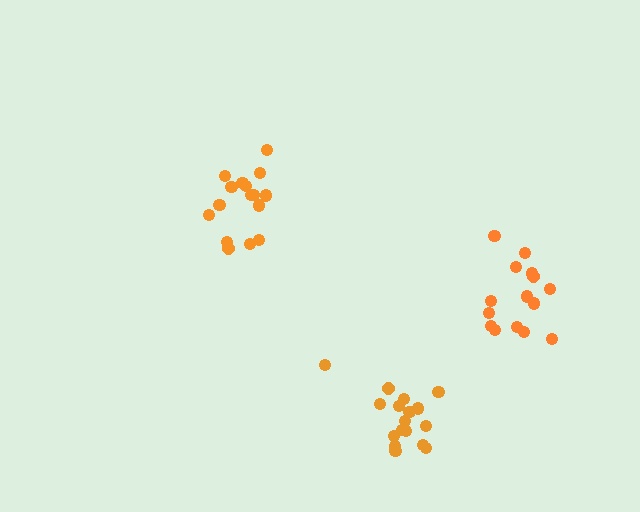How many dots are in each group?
Group 1: 15 dots, Group 2: 17 dots, Group 3: 16 dots (48 total).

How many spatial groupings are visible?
There are 3 spatial groupings.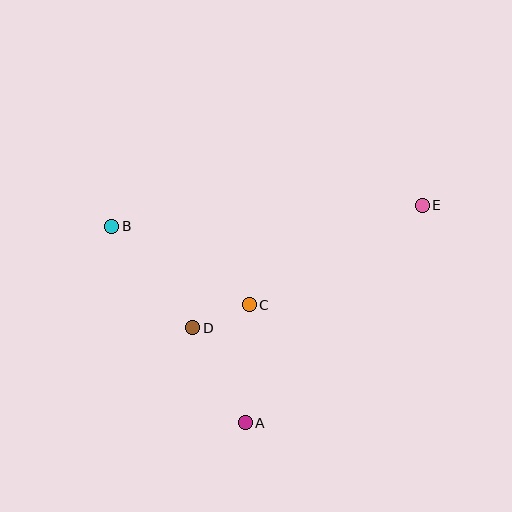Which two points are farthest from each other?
Points B and E are farthest from each other.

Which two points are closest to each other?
Points C and D are closest to each other.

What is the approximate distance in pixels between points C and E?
The distance between C and E is approximately 200 pixels.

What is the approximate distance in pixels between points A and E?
The distance between A and E is approximately 280 pixels.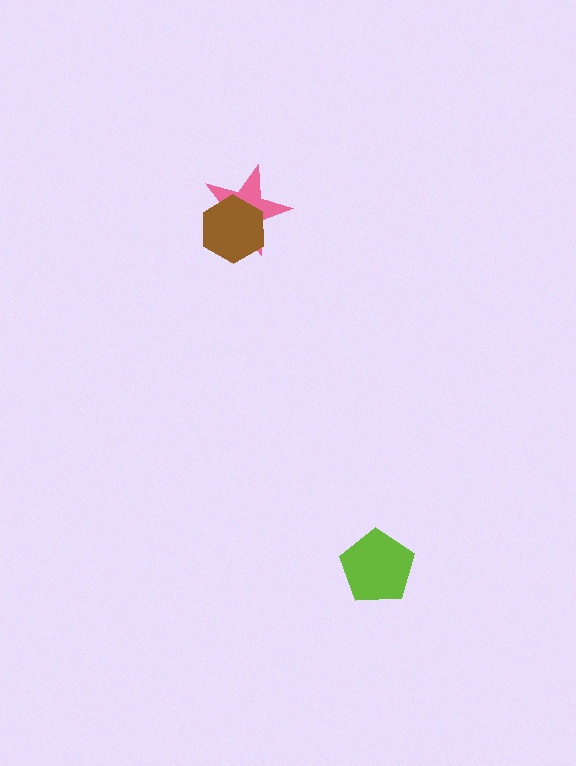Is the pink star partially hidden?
Yes, it is partially covered by another shape.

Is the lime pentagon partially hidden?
No, no other shape covers it.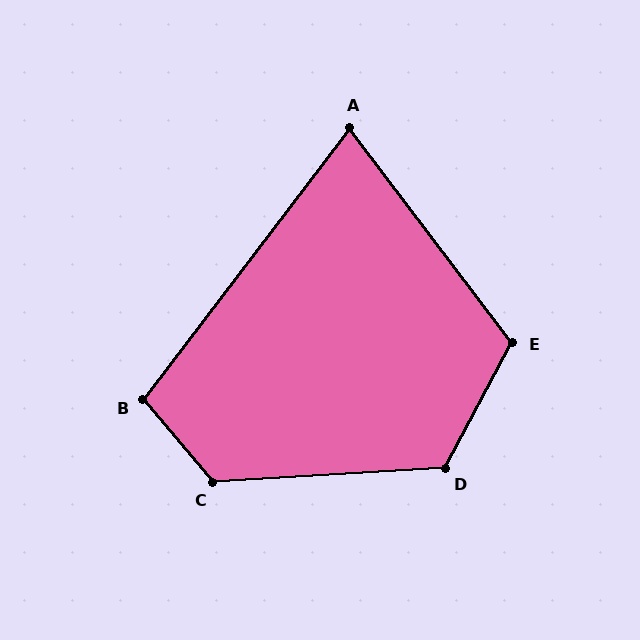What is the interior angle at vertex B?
Approximately 102 degrees (obtuse).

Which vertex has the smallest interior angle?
A, at approximately 75 degrees.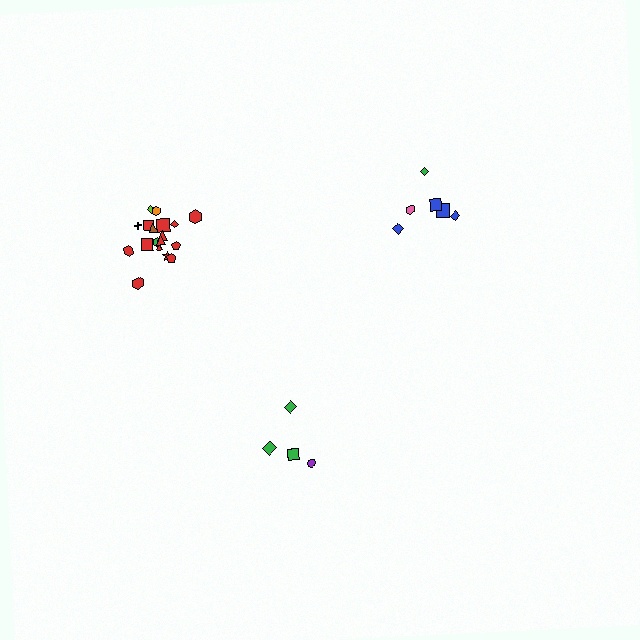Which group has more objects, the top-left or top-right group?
The top-left group.